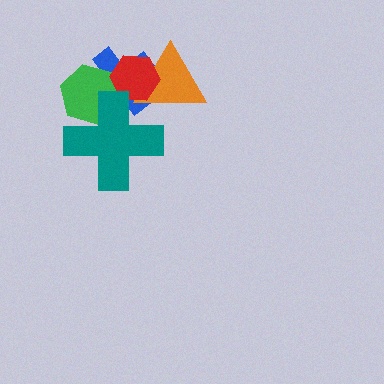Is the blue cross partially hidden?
Yes, it is partially covered by another shape.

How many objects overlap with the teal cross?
4 objects overlap with the teal cross.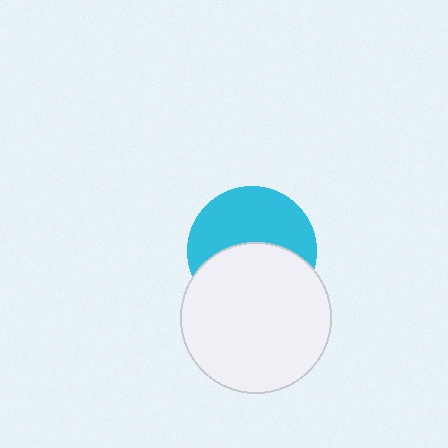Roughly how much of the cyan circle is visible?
About half of it is visible (roughly 51%).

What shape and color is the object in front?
The object in front is a white circle.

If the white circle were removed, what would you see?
You would see the complete cyan circle.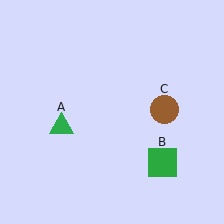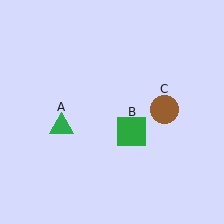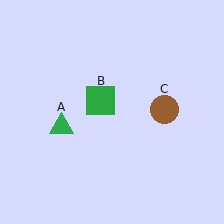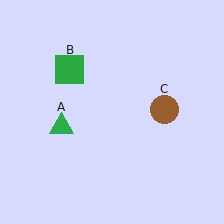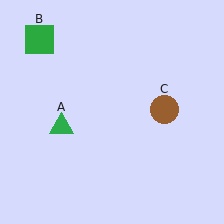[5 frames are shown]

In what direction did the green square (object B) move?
The green square (object B) moved up and to the left.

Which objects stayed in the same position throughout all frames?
Green triangle (object A) and brown circle (object C) remained stationary.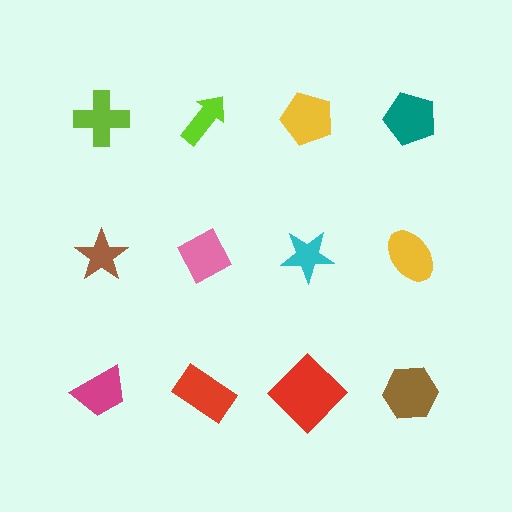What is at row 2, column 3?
A cyan star.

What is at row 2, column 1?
A brown star.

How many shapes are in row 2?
4 shapes.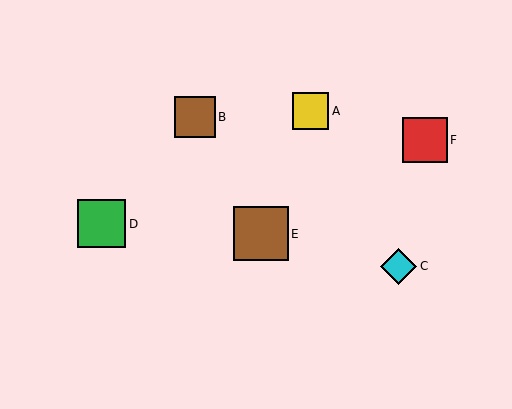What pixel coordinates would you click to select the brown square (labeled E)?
Click at (261, 234) to select the brown square E.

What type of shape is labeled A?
Shape A is a yellow square.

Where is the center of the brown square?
The center of the brown square is at (261, 234).